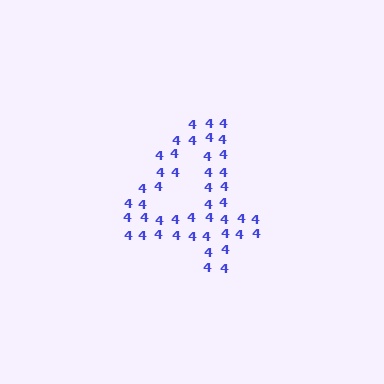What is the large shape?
The large shape is the digit 4.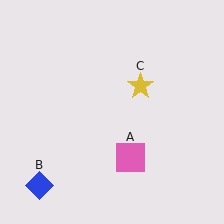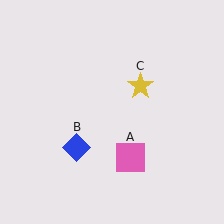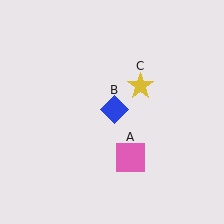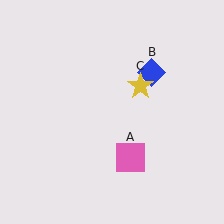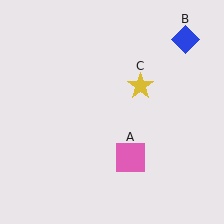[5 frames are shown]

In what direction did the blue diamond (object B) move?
The blue diamond (object B) moved up and to the right.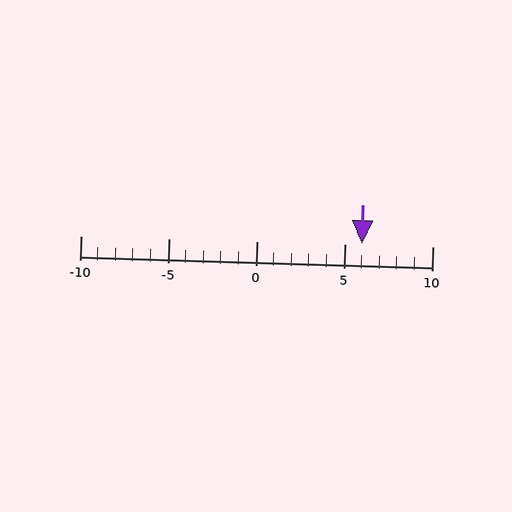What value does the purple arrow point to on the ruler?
The purple arrow points to approximately 6.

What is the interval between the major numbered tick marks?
The major tick marks are spaced 5 units apart.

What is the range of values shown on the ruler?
The ruler shows values from -10 to 10.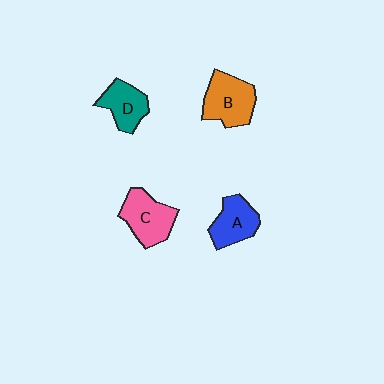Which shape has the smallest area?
Shape D (teal).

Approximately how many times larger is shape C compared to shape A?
Approximately 1.2 times.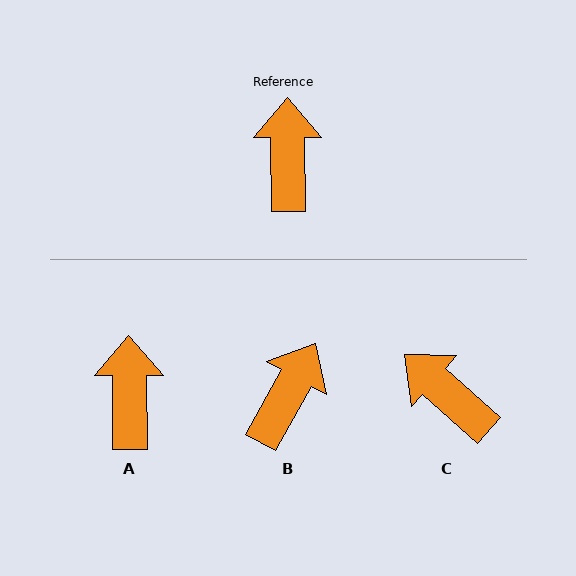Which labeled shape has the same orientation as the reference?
A.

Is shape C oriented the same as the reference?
No, it is off by about 48 degrees.